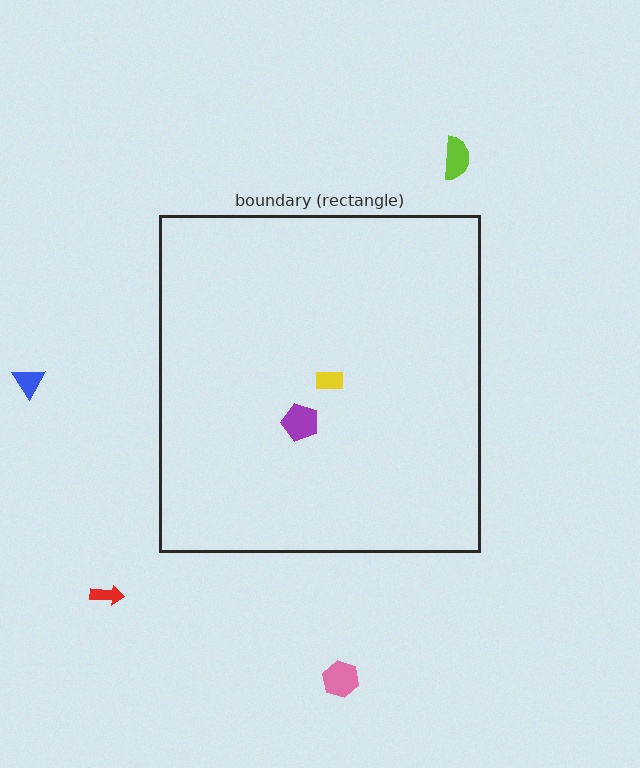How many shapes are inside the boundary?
2 inside, 4 outside.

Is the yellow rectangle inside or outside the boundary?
Inside.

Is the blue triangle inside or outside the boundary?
Outside.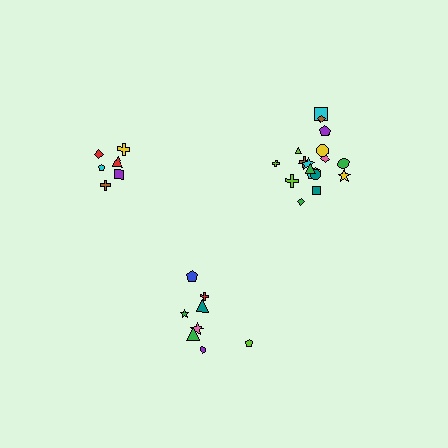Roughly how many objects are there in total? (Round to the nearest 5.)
Roughly 30 objects in total.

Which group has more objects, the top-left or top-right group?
The top-right group.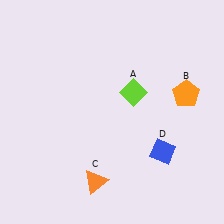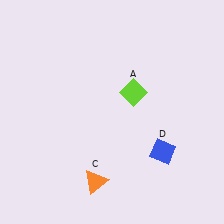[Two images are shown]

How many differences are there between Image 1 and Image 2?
There is 1 difference between the two images.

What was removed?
The orange pentagon (B) was removed in Image 2.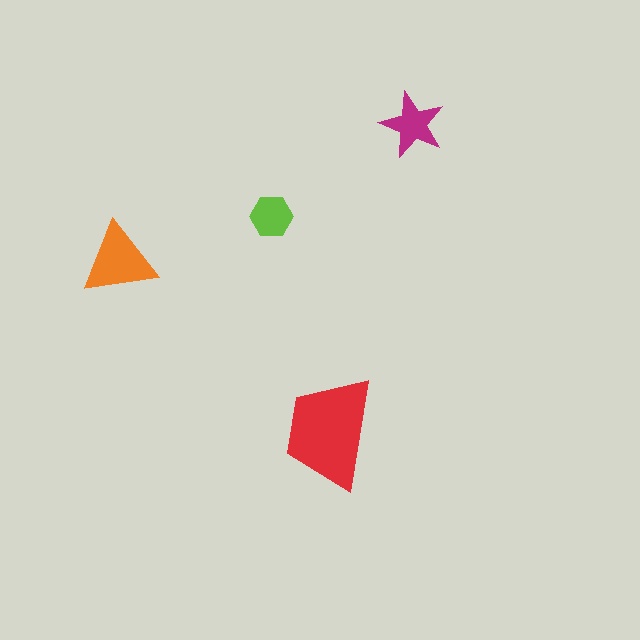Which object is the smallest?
The lime hexagon.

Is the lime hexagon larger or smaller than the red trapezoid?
Smaller.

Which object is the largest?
The red trapezoid.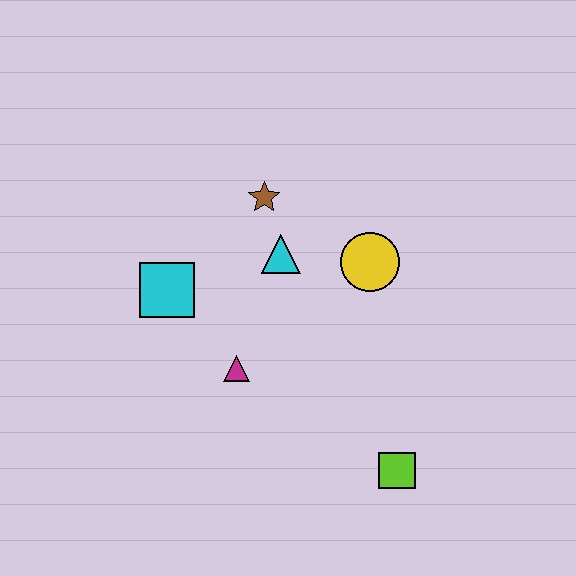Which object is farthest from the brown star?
The lime square is farthest from the brown star.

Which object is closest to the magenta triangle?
The cyan square is closest to the magenta triangle.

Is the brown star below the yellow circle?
No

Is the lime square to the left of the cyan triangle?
No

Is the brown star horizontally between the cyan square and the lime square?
Yes